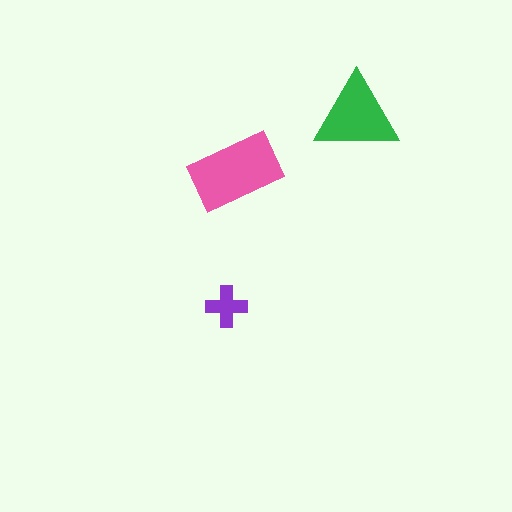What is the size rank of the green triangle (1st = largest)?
2nd.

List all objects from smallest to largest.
The purple cross, the green triangle, the pink rectangle.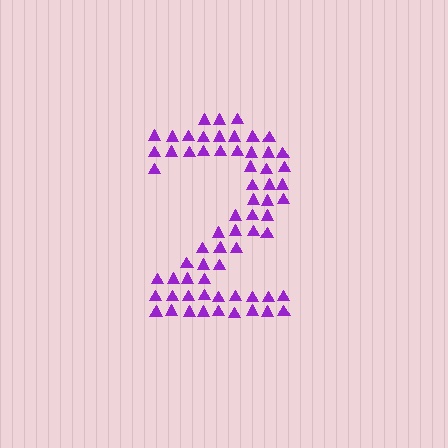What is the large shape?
The large shape is the digit 2.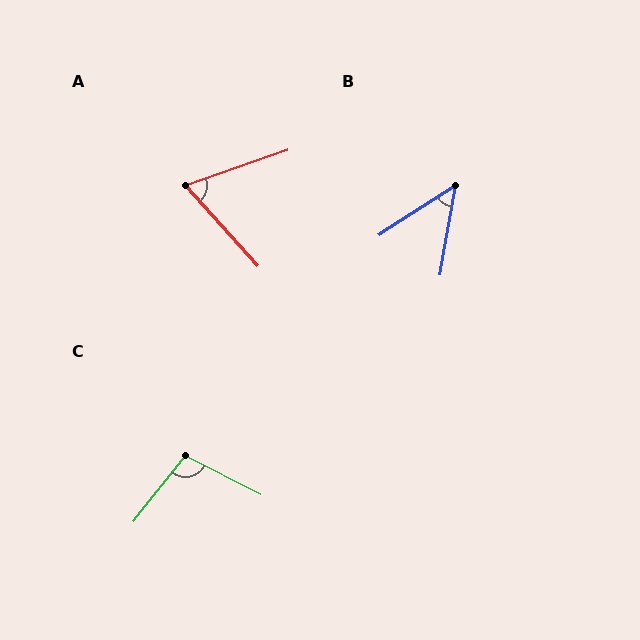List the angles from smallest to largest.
B (47°), A (67°), C (101°).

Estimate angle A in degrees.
Approximately 67 degrees.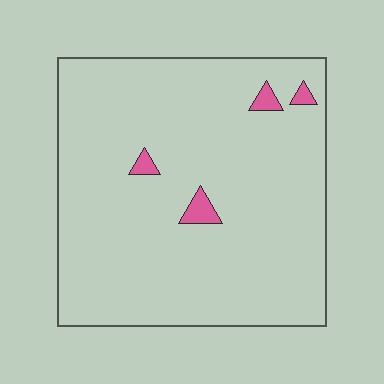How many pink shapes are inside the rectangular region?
4.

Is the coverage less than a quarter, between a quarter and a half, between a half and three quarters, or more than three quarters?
Less than a quarter.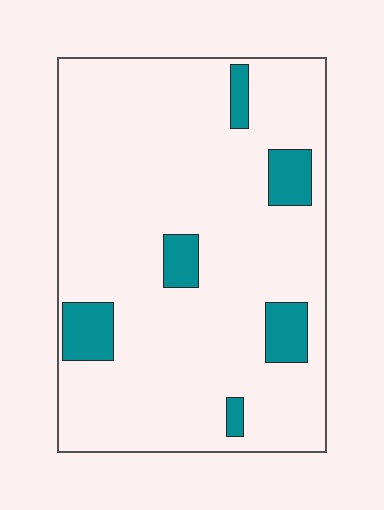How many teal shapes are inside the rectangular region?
6.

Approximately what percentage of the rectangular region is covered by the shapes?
Approximately 10%.